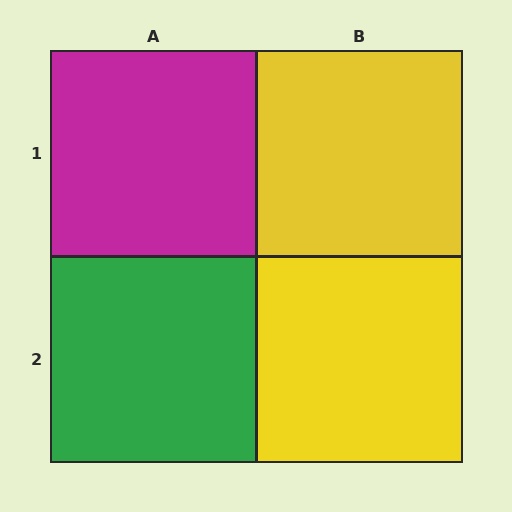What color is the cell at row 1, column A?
Magenta.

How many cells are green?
1 cell is green.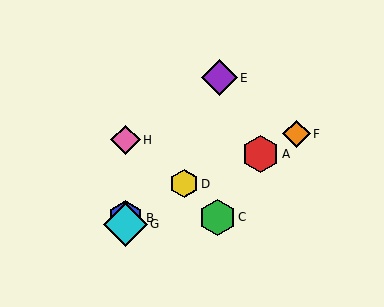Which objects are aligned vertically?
Objects B, G, H are aligned vertically.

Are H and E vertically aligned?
No, H is at x≈125 and E is at x≈219.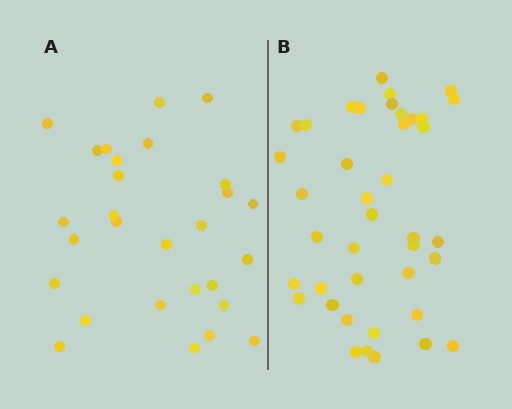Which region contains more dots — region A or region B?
Region B (the right region) has more dots.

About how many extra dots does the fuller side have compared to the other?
Region B has roughly 12 or so more dots than region A.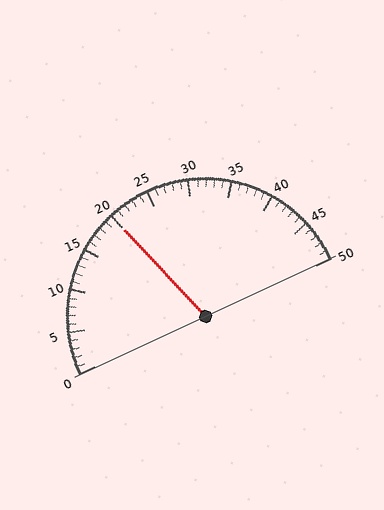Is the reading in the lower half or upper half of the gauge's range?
The reading is in the lower half of the range (0 to 50).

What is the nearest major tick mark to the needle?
The nearest major tick mark is 20.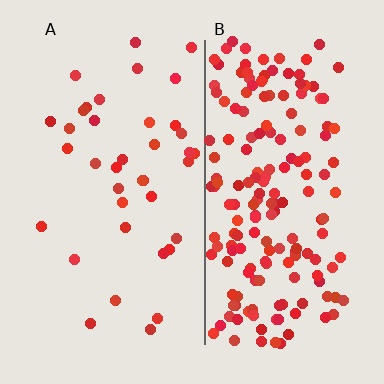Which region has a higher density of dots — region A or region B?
B (the right).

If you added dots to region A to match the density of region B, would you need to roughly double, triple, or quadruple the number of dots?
Approximately quadruple.